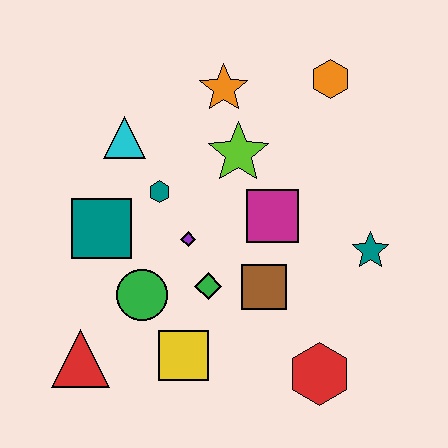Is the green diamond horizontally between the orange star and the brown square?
No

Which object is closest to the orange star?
The lime star is closest to the orange star.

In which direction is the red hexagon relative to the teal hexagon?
The red hexagon is below the teal hexagon.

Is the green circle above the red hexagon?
Yes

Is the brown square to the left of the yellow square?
No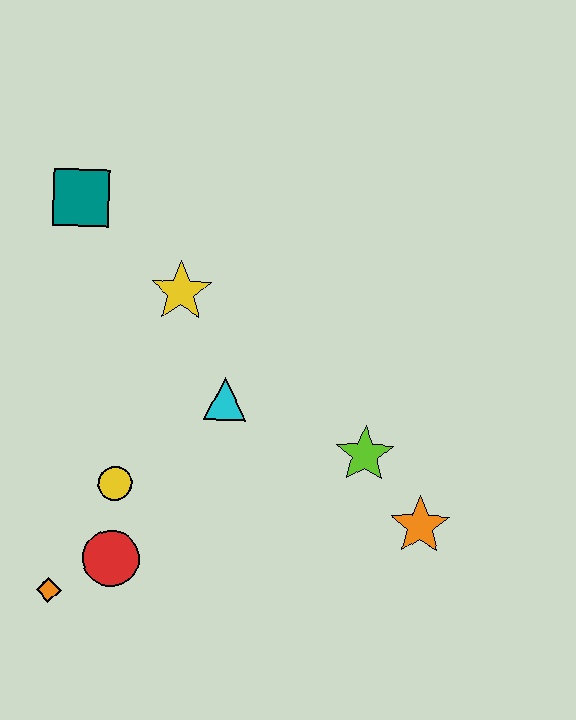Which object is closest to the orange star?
The lime star is closest to the orange star.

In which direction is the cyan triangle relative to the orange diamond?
The cyan triangle is above the orange diamond.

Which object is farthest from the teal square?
The orange star is farthest from the teal square.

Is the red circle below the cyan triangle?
Yes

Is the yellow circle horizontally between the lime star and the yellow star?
No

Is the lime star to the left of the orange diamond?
No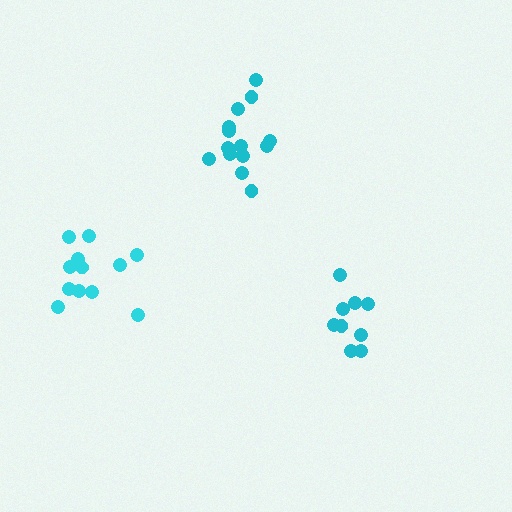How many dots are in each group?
Group 1: 9 dots, Group 2: 14 dots, Group 3: 12 dots (35 total).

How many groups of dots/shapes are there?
There are 3 groups.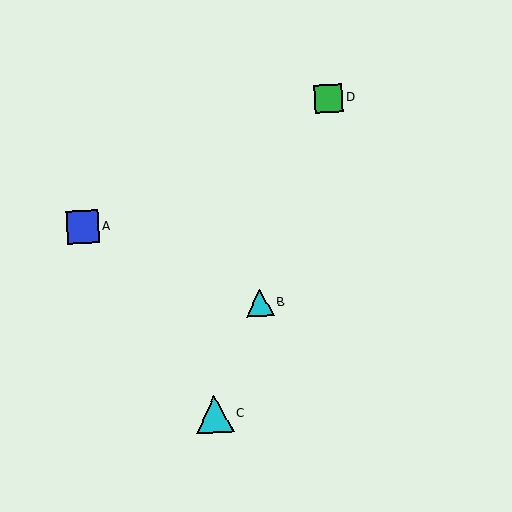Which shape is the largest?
The cyan triangle (labeled C) is the largest.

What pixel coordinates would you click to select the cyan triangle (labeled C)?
Click at (214, 414) to select the cyan triangle C.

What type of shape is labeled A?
Shape A is a blue square.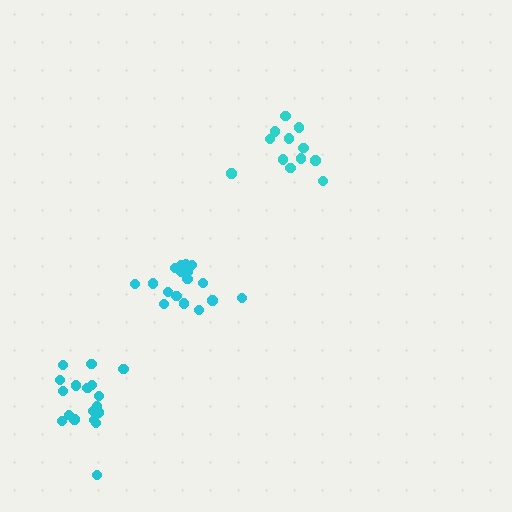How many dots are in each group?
Group 1: 12 dots, Group 2: 17 dots, Group 3: 18 dots (47 total).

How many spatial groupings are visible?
There are 3 spatial groupings.